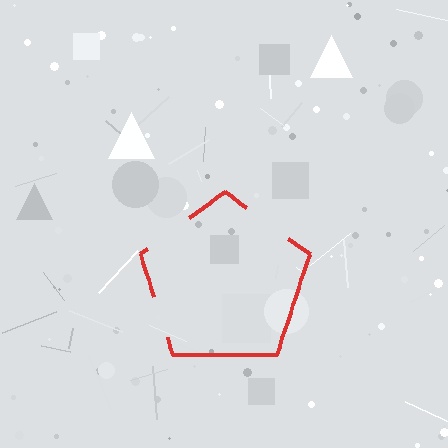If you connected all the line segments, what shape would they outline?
They would outline a pentagon.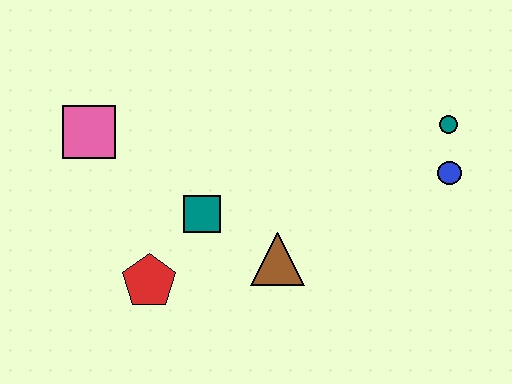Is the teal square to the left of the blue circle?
Yes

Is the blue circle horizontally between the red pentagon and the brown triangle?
No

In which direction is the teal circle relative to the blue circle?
The teal circle is above the blue circle.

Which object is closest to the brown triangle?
The teal square is closest to the brown triangle.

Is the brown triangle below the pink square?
Yes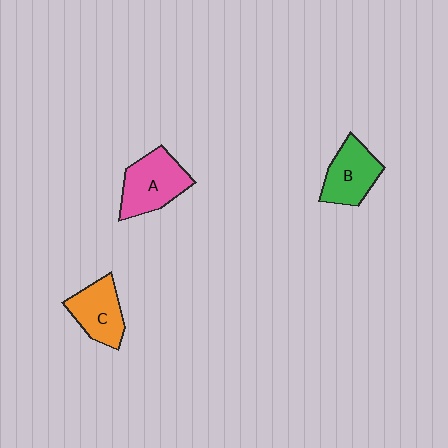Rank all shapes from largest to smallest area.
From largest to smallest: A (pink), B (green), C (orange).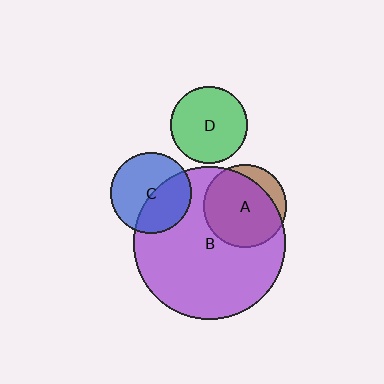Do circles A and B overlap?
Yes.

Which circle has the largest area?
Circle B (purple).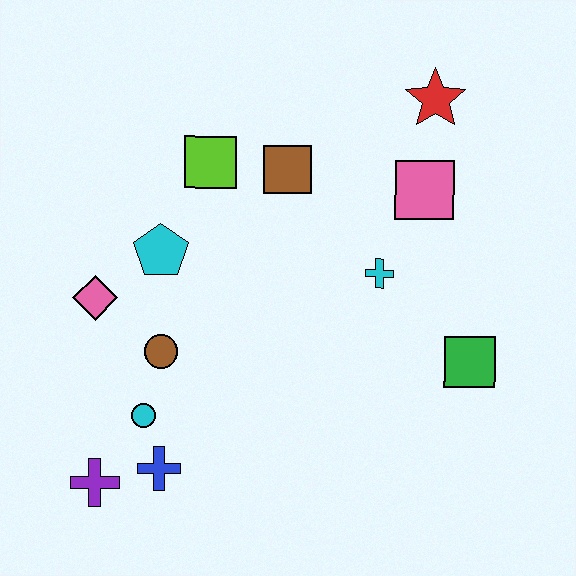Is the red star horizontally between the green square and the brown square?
Yes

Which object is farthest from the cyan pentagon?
The green square is farthest from the cyan pentagon.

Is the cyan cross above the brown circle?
Yes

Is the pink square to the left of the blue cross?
No